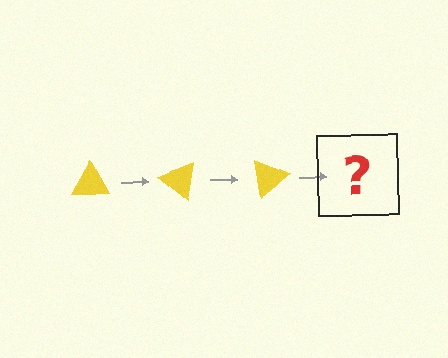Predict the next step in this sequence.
The next step is a yellow triangle rotated 120 degrees.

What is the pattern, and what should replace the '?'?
The pattern is that the triangle rotates 40 degrees each step. The '?' should be a yellow triangle rotated 120 degrees.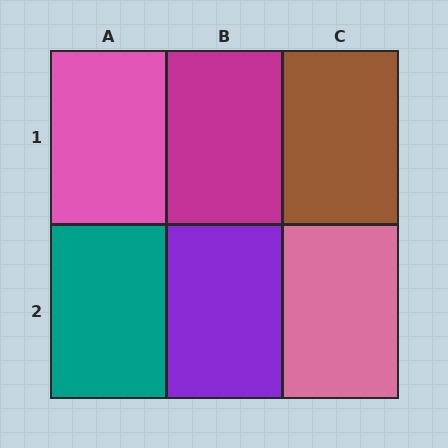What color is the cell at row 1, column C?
Brown.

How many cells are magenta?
1 cell is magenta.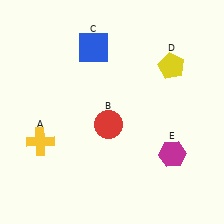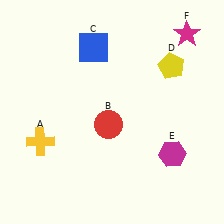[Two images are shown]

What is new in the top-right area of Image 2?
A magenta star (F) was added in the top-right area of Image 2.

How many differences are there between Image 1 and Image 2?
There is 1 difference between the two images.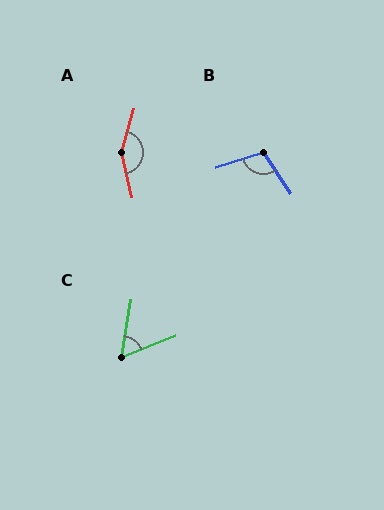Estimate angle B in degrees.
Approximately 106 degrees.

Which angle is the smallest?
C, at approximately 59 degrees.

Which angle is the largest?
A, at approximately 151 degrees.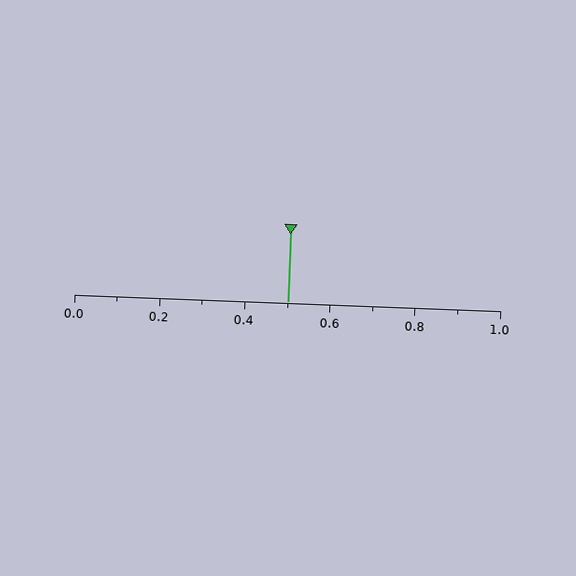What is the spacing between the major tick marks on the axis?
The major ticks are spaced 0.2 apart.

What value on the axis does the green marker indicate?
The marker indicates approximately 0.5.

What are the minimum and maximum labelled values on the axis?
The axis runs from 0.0 to 1.0.